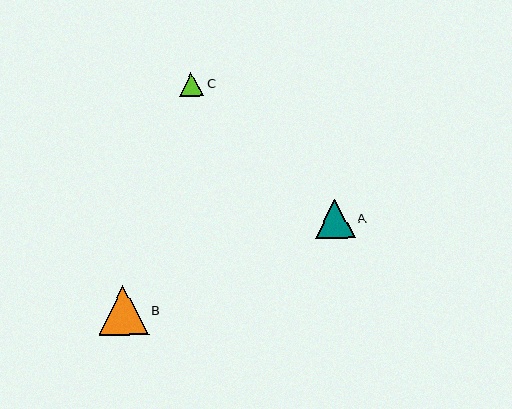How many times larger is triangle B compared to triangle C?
Triangle B is approximately 2.1 times the size of triangle C.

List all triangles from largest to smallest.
From largest to smallest: B, A, C.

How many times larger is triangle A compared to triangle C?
Triangle A is approximately 1.6 times the size of triangle C.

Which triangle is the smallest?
Triangle C is the smallest with a size of approximately 24 pixels.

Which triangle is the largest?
Triangle B is the largest with a size of approximately 50 pixels.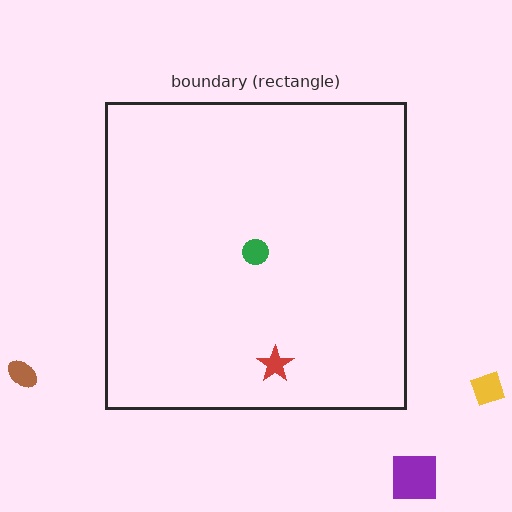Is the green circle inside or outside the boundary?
Inside.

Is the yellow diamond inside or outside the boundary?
Outside.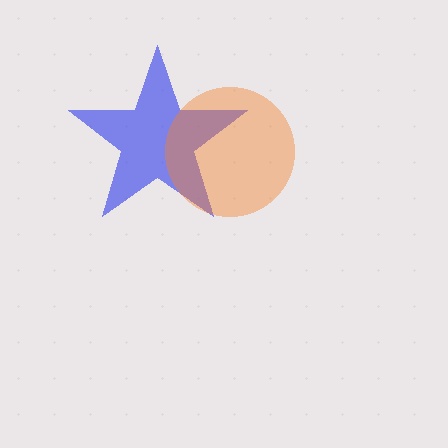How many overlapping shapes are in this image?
There are 2 overlapping shapes in the image.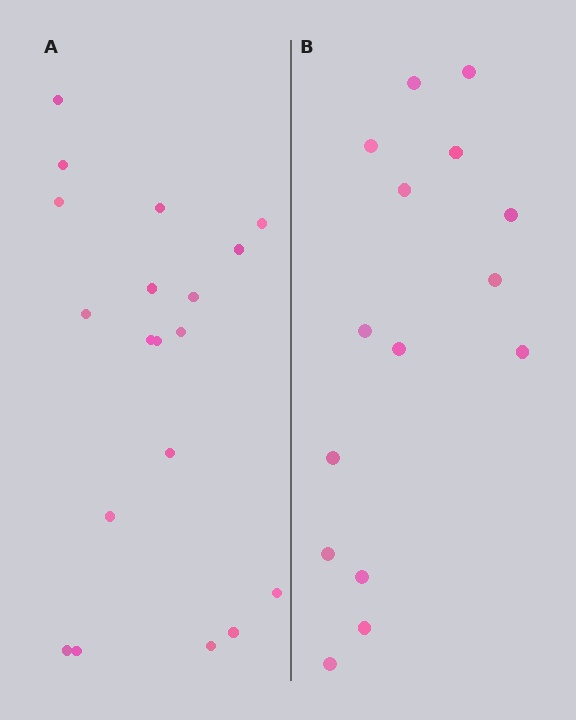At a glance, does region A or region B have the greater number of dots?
Region A (the left region) has more dots.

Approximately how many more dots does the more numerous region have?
Region A has about 4 more dots than region B.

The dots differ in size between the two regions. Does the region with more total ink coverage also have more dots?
No. Region B has more total ink coverage because its dots are larger, but region A actually contains more individual dots. Total area can be misleading — the number of items is what matters here.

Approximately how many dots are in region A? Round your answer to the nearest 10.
About 20 dots. (The exact count is 19, which rounds to 20.)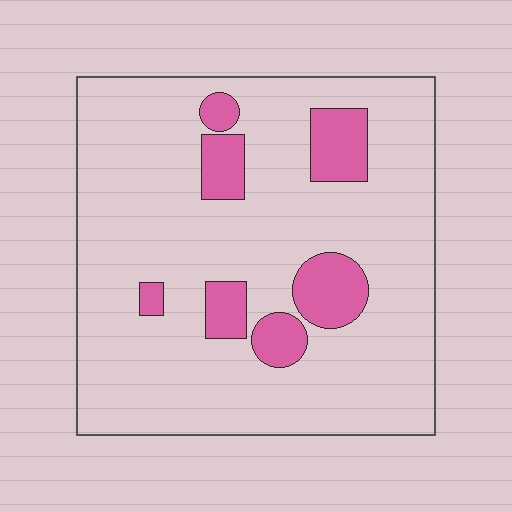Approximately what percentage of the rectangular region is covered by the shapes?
Approximately 15%.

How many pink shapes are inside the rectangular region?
7.